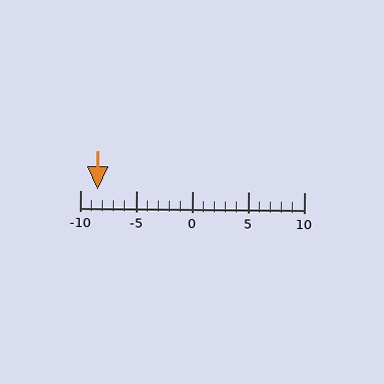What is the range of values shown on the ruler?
The ruler shows values from -10 to 10.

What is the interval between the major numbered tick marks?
The major tick marks are spaced 5 units apart.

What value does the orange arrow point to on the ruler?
The orange arrow points to approximately -8.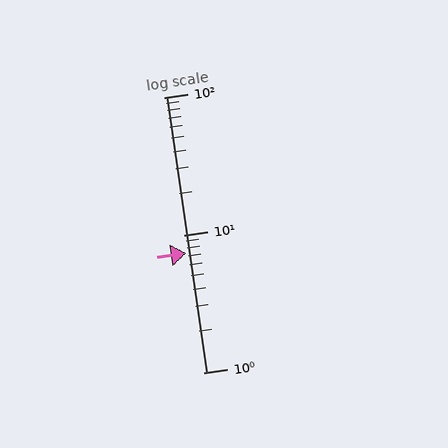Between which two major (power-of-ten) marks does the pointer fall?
The pointer is between 1 and 10.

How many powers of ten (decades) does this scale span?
The scale spans 2 decades, from 1 to 100.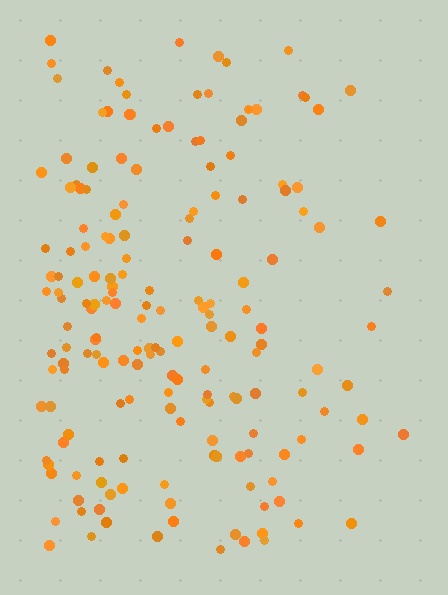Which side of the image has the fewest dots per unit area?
The right.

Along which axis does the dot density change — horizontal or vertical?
Horizontal.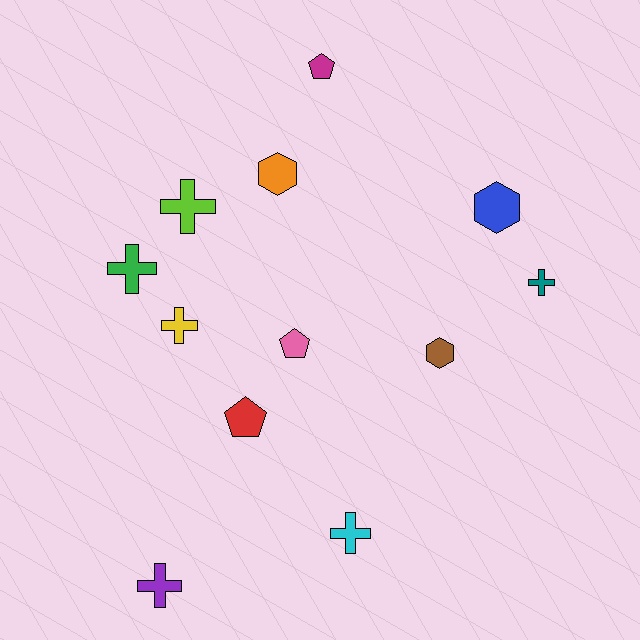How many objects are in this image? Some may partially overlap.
There are 12 objects.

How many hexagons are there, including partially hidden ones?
There are 3 hexagons.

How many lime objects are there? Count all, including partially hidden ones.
There is 1 lime object.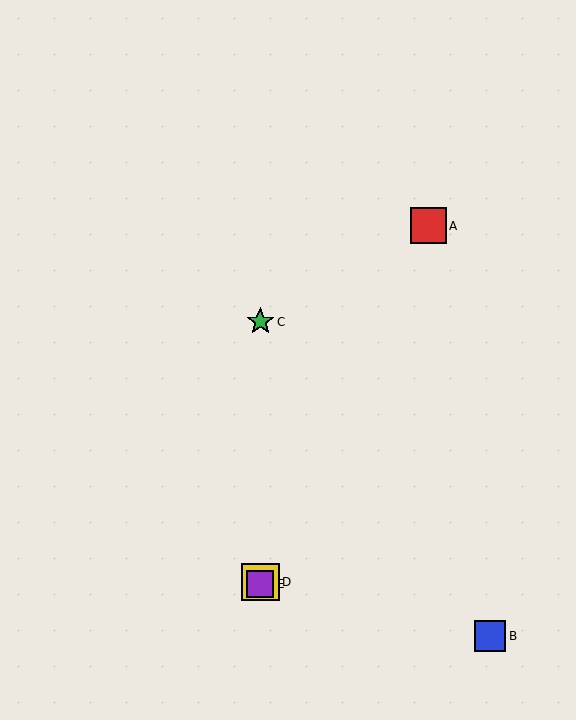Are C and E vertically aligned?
Yes, both are at x≈260.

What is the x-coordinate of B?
Object B is at x≈490.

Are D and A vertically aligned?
No, D is at x≈260 and A is at x≈428.